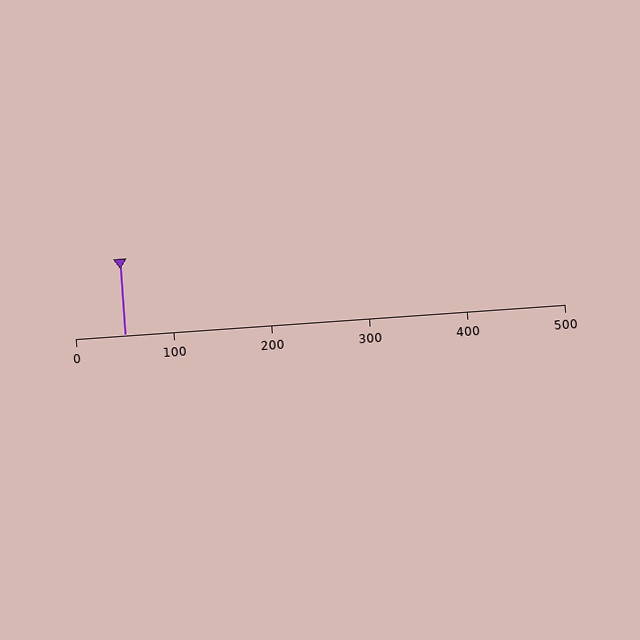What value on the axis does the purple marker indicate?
The marker indicates approximately 50.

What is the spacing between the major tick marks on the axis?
The major ticks are spaced 100 apart.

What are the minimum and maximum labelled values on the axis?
The axis runs from 0 to 500.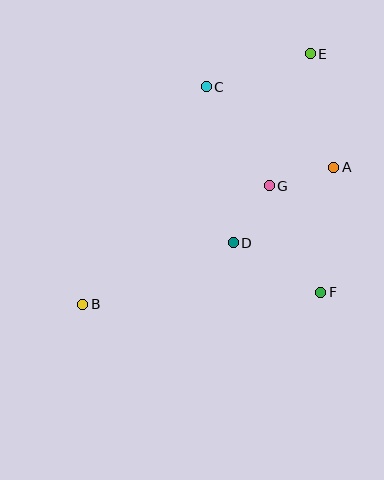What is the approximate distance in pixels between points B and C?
The distance between B and C is approximately 250 pixels.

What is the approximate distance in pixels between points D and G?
The distance between D and G is approximately 67 pixels.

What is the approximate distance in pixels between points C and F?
The distance between C and F is approximately 235 pixels.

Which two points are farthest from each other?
Points B and E are farthest from each other.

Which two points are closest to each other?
Points A and G are closest to each other.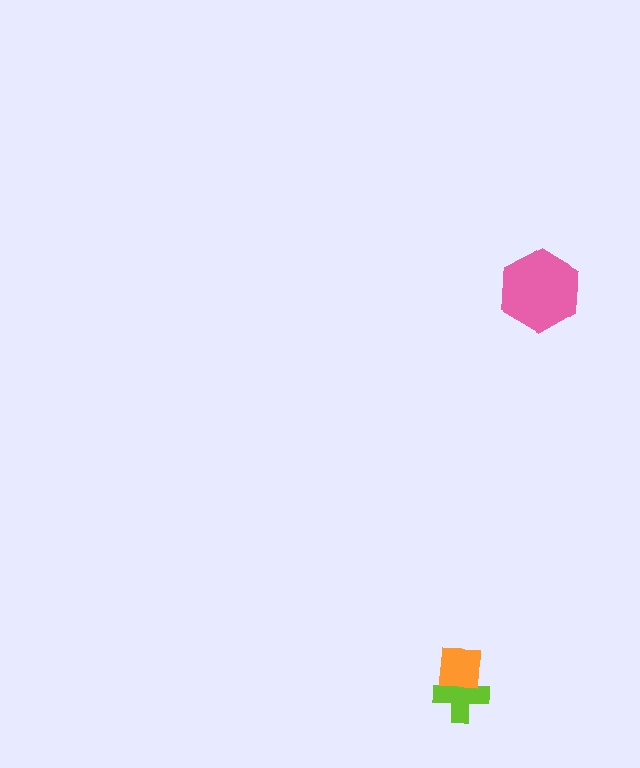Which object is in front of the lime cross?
The orange square is in front of the lime cross.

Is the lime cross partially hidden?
Yes, it is partially covered by another shape.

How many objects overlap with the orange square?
1 object overlaps with the orange square.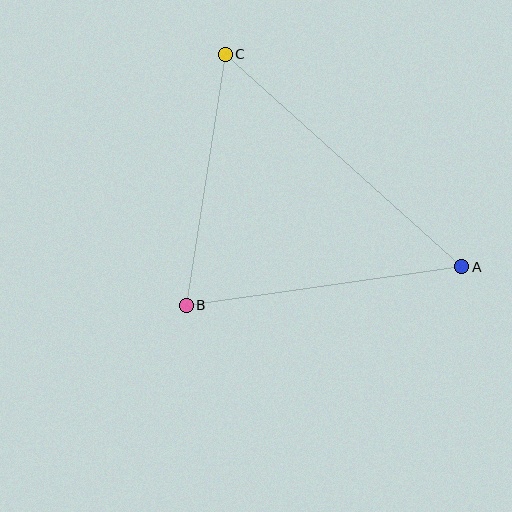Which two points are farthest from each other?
Points A and C are farthest from each other.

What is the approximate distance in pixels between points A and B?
The distance between A and B is approximately 278 pixels.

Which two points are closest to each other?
Points B and C are closest to each other.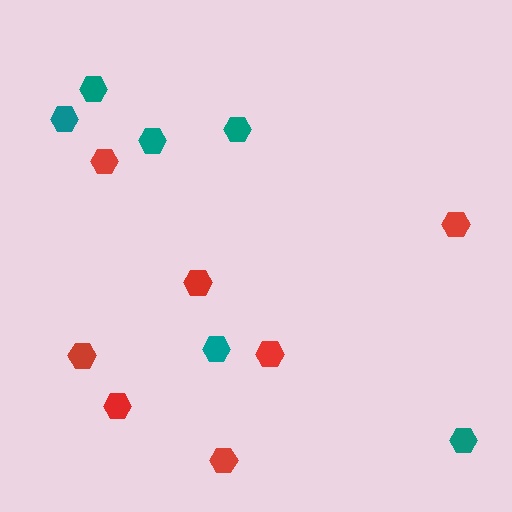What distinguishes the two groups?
There are 2 groups: one group of red hexagons (7) and one group of teal hexagons (6).